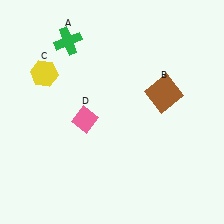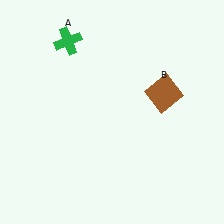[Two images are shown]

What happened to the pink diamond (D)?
The pink diamond (D) was removed in Image 2. It was in the bottom-left area of Image 1.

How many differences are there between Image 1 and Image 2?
There are 2 differences between the two images.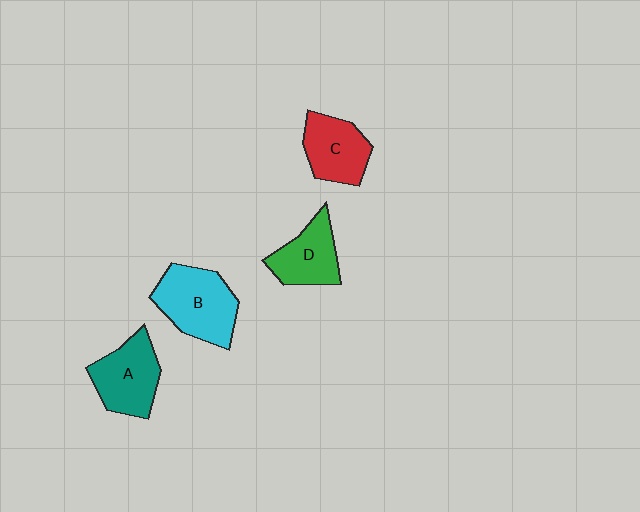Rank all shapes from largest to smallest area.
From largest to smallest: B (cyan), A (teal), C (red), D (green).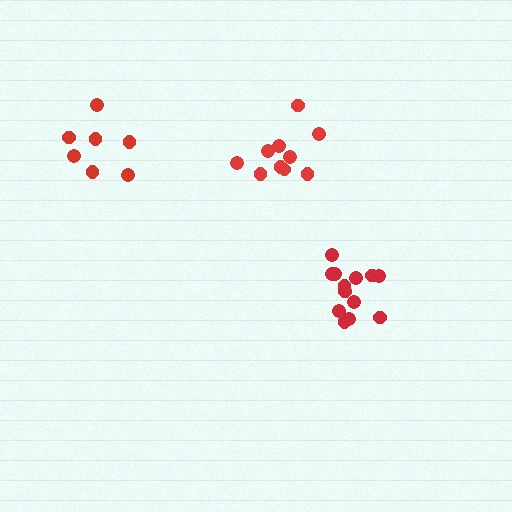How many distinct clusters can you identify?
There are 3 distinct clusters.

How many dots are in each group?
Group 1: 10 dots, Group 2: 7 dots, Group 3: 13 dots (30 total).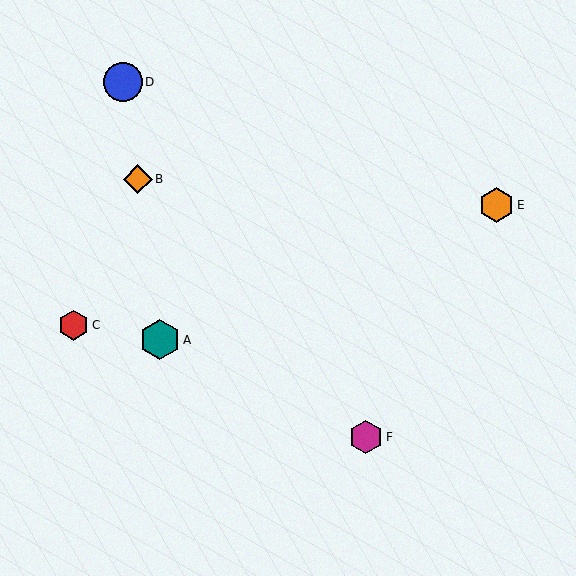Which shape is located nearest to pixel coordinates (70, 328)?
The red hexagon (labeled C) at (74, 325) is nearest to that location.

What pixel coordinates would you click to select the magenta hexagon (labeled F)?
Click at (366, 437) to select the magenta hexagon F.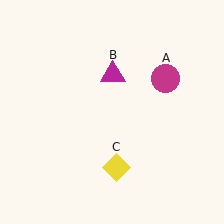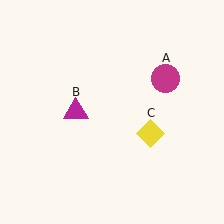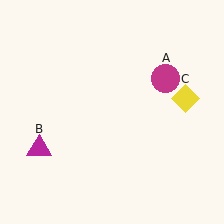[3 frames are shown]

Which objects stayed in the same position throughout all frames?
Magenta circle (object A) remained stationary.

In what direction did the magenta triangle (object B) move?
The magenta triangle (object B) moved down and to the left.